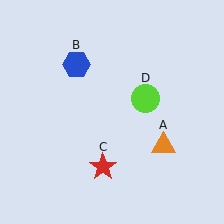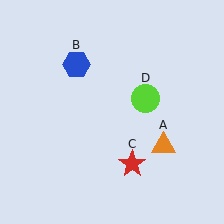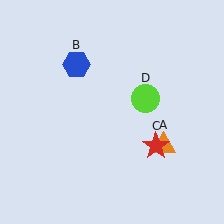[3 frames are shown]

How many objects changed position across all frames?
1 object changed position: red star (object C).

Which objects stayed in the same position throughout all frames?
Orange triangle (object A) and blue hexagon (object B) and lime circle (object D) remained stationary.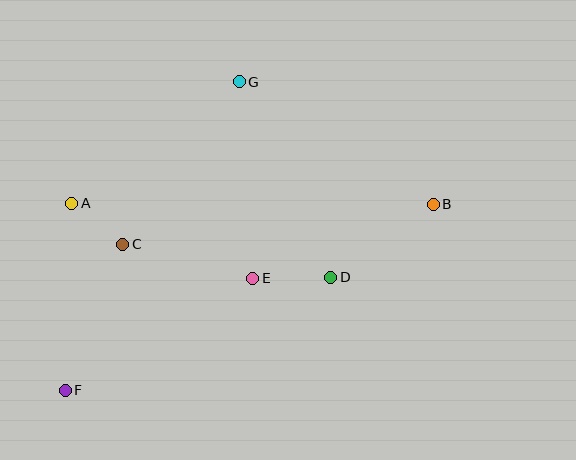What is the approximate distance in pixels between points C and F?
The distance between C and F is approximately 157 pixels.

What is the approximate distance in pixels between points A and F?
The distance between A and F is approximately 187 pixels.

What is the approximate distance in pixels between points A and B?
The distance between A and B is approximately 362 pixels.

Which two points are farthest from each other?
Points B and F are farthest from each other.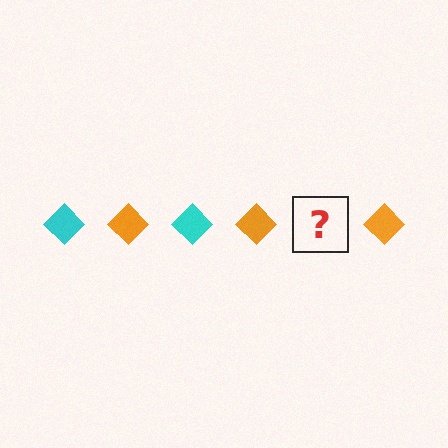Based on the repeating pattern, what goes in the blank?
The blank should be a cyan diamond.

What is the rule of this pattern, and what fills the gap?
The rule is that the pattern cycles through cyan, orange diamonds. The gap should be filled with a cyan diamond.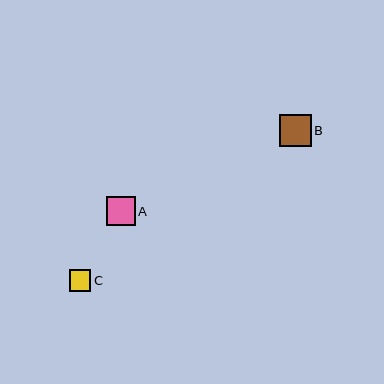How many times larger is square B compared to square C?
Square B is approximately 1.4 times the size of square C.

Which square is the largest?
Square B is the largest with a size of approximately 32 pixels.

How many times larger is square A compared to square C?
Square A is approximately 1.3 times the size of square C.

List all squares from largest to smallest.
From largest to smallest: B, A, C.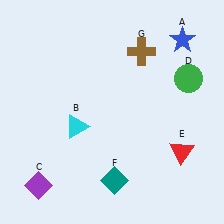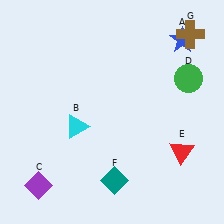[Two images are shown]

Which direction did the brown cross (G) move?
The brown cross (G) moved right.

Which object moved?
The brown cross (G) moved right.